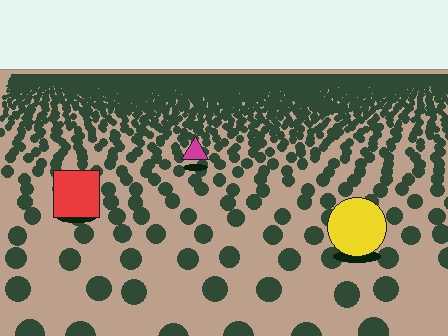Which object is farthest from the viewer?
The magenta triangle is farthest from the viewer. It appears smaller and the ground texture around it is denser.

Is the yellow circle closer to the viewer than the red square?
Yes. The yellow circle is closer — you can tell from the texture gradient: the ground texture is coarser near it.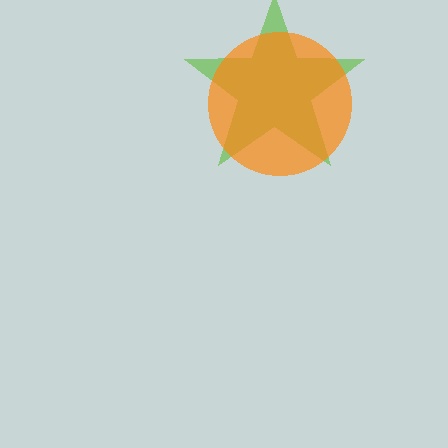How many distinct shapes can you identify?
There are 2 distinct shapes: a lime star, an orange circle.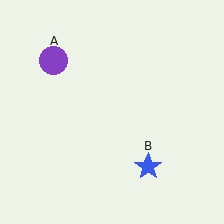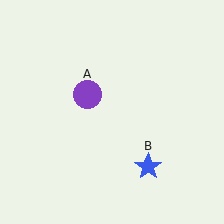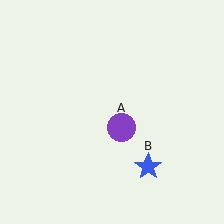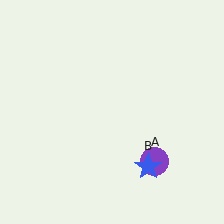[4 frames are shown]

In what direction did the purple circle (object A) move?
The purple circle (object A) moved down and to the right.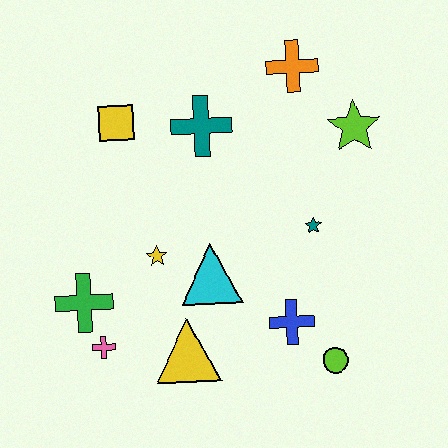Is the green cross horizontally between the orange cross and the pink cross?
No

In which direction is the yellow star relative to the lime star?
The yellow star is to the left of the lime star.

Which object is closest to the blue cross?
The lime circle is closest to the blue cross.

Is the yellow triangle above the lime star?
No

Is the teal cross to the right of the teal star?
No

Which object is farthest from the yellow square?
The lime circle is farthest from the yellow square.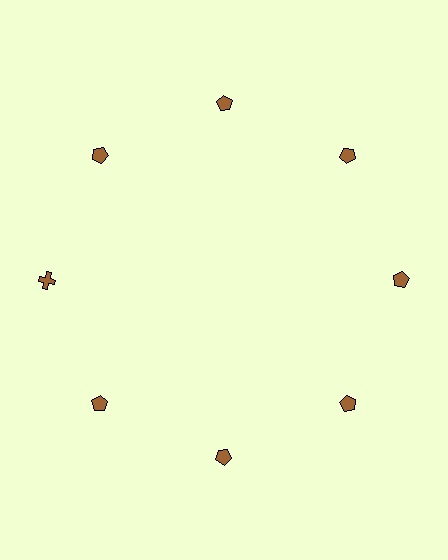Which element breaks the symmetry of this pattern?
The brown cross at roughly the 9 o'clock position breaks the symmetry. All other shapes are brown pentagons.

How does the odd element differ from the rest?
It has a different shape: cross instead of pentagon.